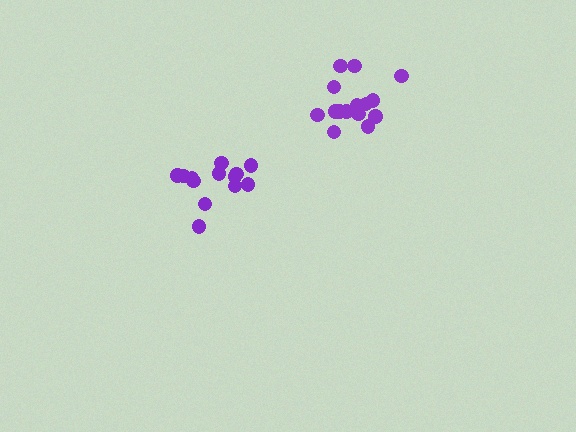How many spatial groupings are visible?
There are 2 spatial groupings.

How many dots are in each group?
Group 1: 13 dots, Group 2: 15 dots (28 total).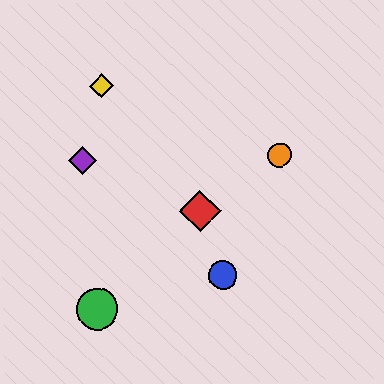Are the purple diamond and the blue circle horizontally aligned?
No, the purple diamond is at y≈160 and the blue circle is at y≈275.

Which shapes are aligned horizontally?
The purple diamond, the orange circle are aligned horizontally.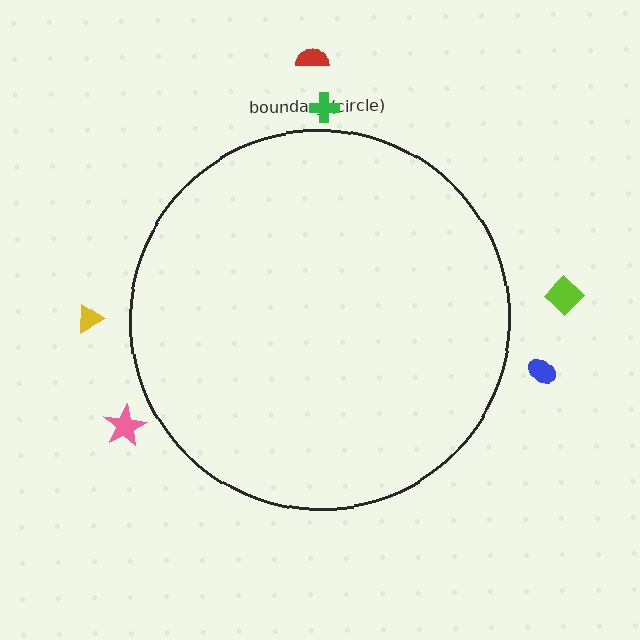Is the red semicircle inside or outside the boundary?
Outside.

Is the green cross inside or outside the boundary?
Outside.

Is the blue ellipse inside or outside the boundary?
Outside.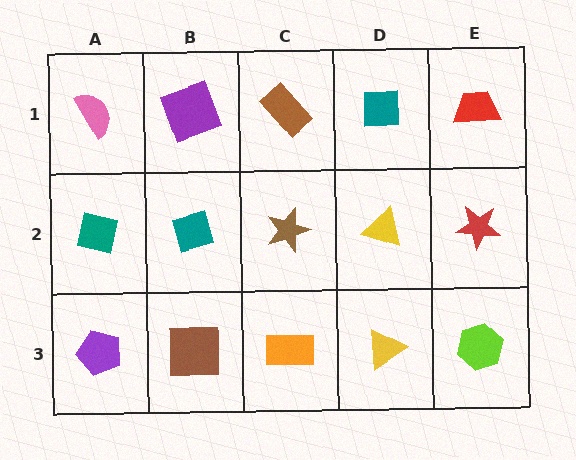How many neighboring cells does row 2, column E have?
3.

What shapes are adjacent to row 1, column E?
A red star (row 2, column E), a teal square (row 1, column D).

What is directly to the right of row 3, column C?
A yellow triangle.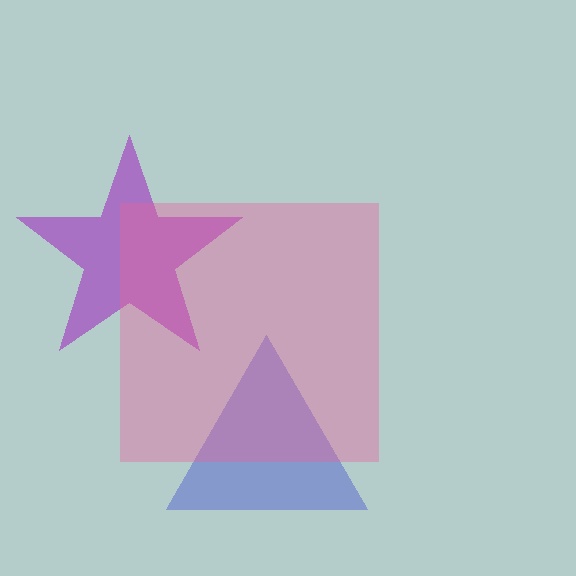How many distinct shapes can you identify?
There are 3 distinct shapes: a blue triangle, a purple star, a pink square.